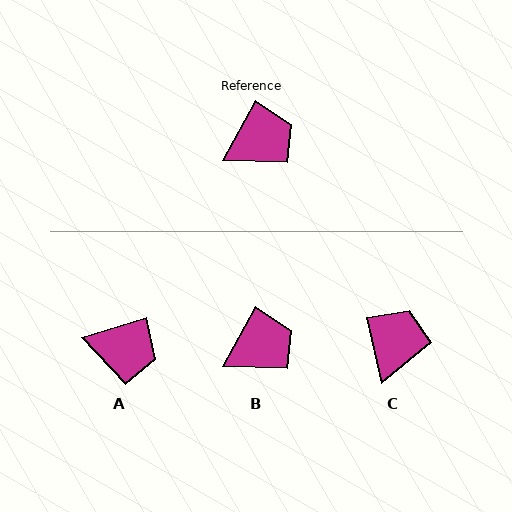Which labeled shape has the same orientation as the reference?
B.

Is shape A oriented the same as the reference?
No, it is off by about 45 degrees.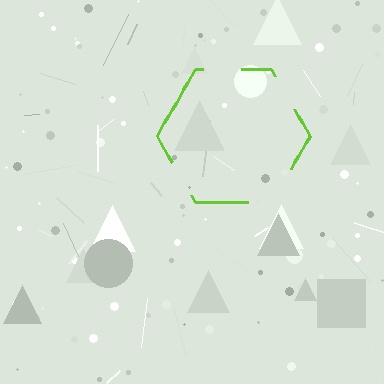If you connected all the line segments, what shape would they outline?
They would outline a hexagon.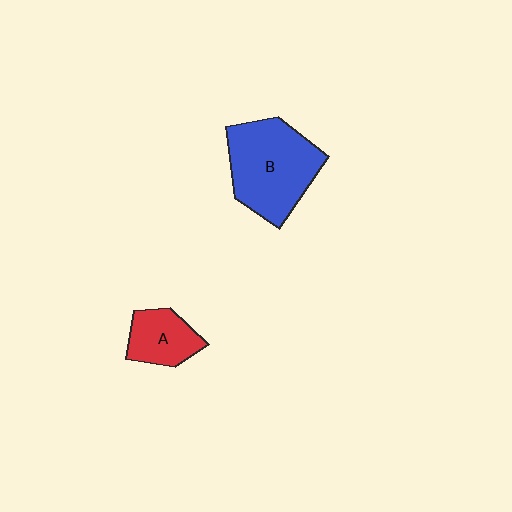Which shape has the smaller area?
Shape A (red).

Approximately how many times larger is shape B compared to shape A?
Approximately 2.1 times.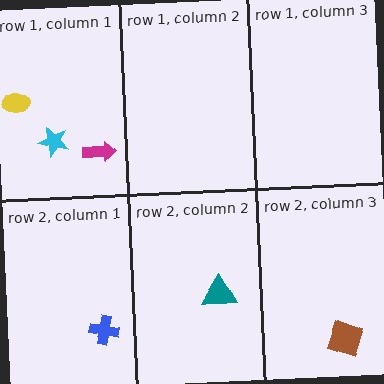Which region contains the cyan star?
The row 1, column 1 region.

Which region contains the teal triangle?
The row 2, column 2 region.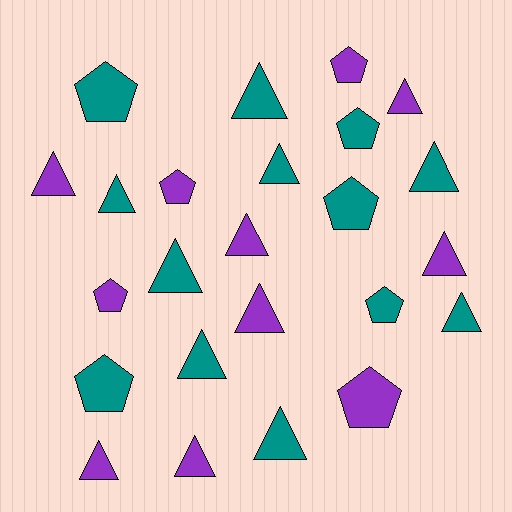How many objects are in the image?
There are 24 objects.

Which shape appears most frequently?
Triangle, with 15 objects.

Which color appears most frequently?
Teal, with 13 objects.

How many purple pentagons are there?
There are 4 purple pentagons.